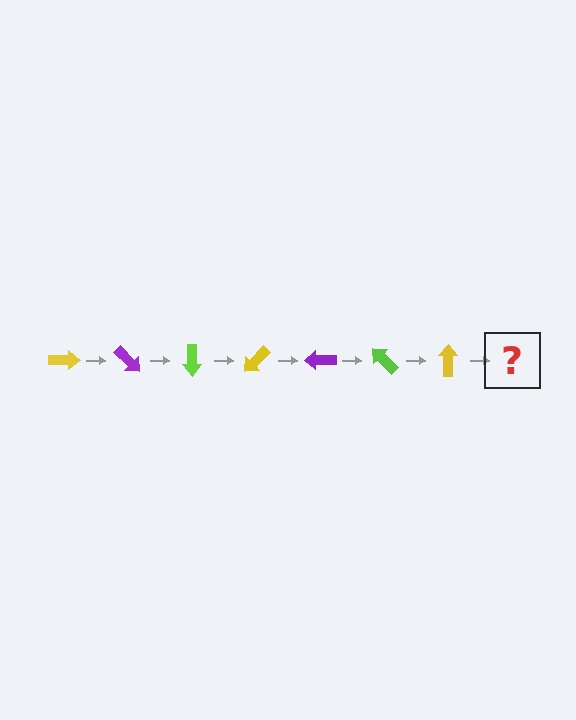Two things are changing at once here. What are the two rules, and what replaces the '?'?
The two rules are that it rotates 45 degrees each step and the color cycles through yellow, purple, and lime. The '?' should be a purple arrow, rotated 315 degrees from the start.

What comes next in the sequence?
The next element should be a purple arrow, rotated 315 degrees from the start.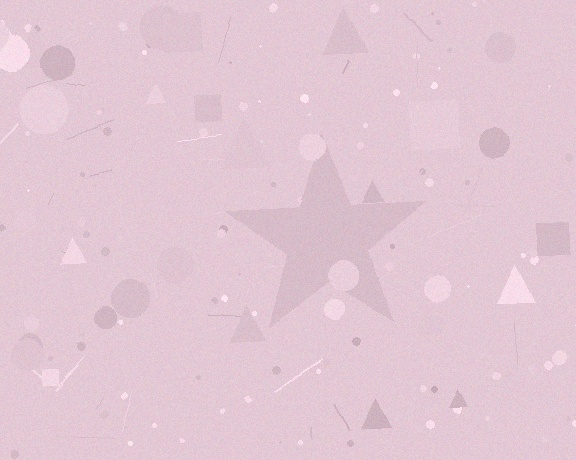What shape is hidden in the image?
A star is hidden in the image.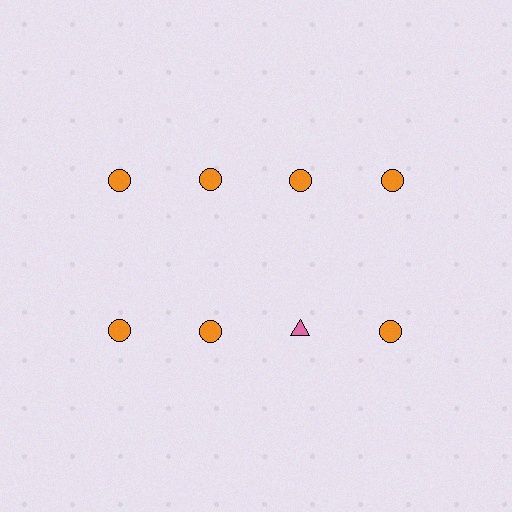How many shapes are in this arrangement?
There are 8 shapes arranged in a grid pattern.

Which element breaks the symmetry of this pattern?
The pink triangle in the second row, center column breaks the symmetry. All other shapes are orange circles.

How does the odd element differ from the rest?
It differs in both color (pink instead of orange) and shape (triangle instead of circle).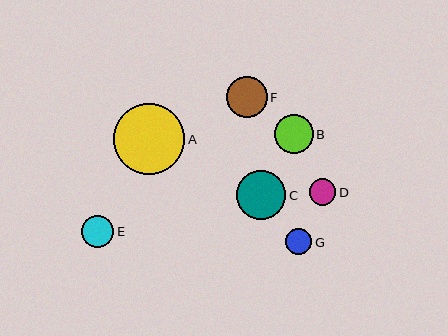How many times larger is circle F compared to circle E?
Circle F is approximately 1.3 times the size of circle E.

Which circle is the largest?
Circle A is the largest with a size of approximately 71 pixels.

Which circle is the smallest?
Circle G is the smallest with a size of approximately 26 pixels.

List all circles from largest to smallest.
From largest to smallest: A, C, F, B, E, D, G.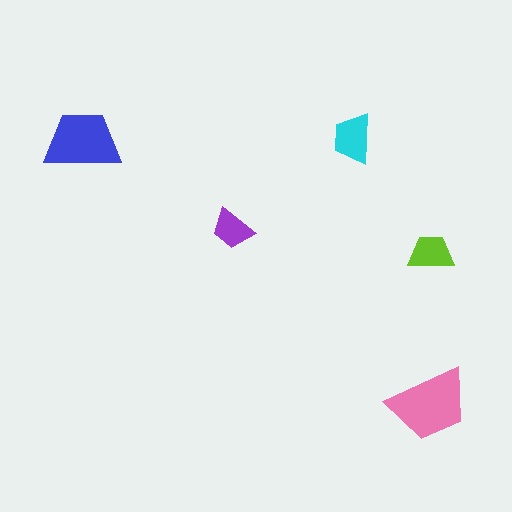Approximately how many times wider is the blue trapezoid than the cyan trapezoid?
About 1.5 times wider.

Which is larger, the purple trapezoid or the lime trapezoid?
The lime one.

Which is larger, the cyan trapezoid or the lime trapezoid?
The cyan one.